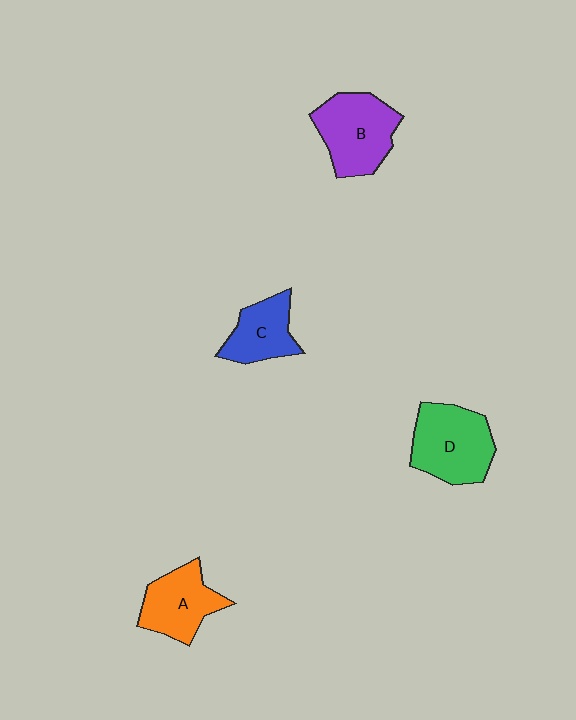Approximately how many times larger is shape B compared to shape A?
Approximately 1.2 times.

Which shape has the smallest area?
Shape C (blue).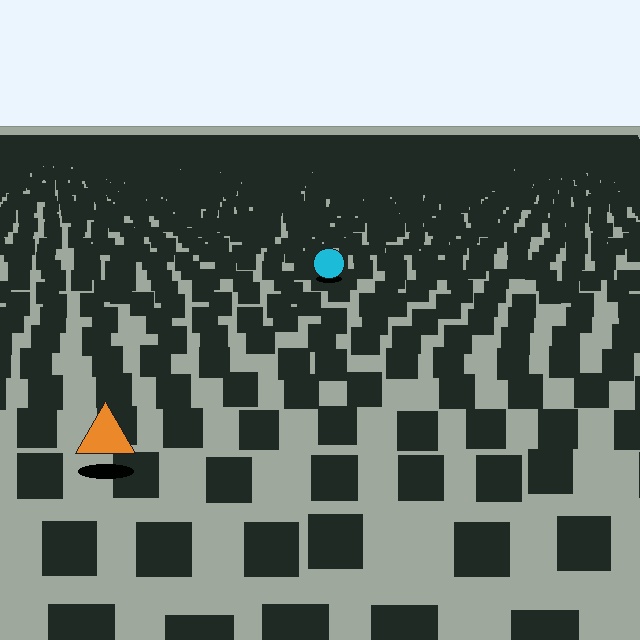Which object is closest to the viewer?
The orange triangle is closest. The texture marks near it are larger and more spread out.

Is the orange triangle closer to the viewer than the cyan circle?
Yes. The orange triangle is closer — you can tell from the texture gradient: the ground texture is coarser near it.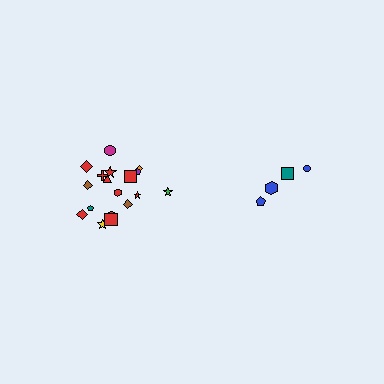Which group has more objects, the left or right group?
The left group.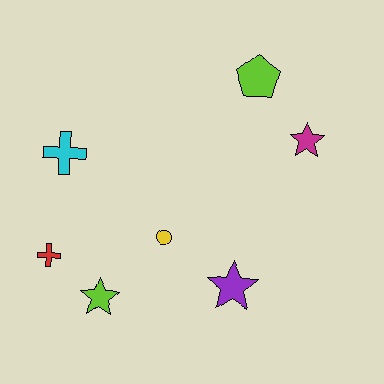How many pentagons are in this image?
There is 1 pentagon.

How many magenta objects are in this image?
There is 1 magenta object.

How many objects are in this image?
There are 7 objects.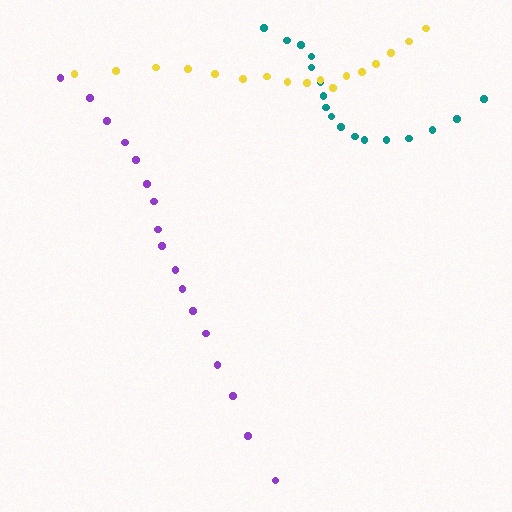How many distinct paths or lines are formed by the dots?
There are 3 distinct paths.